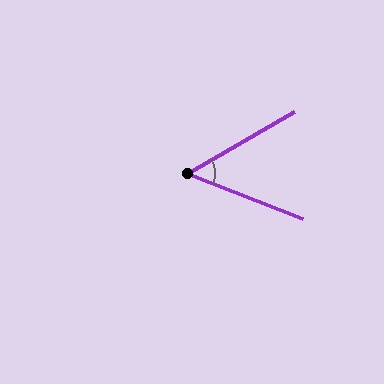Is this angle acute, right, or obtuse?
It is acute.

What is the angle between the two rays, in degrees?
Approximately 51 degrees.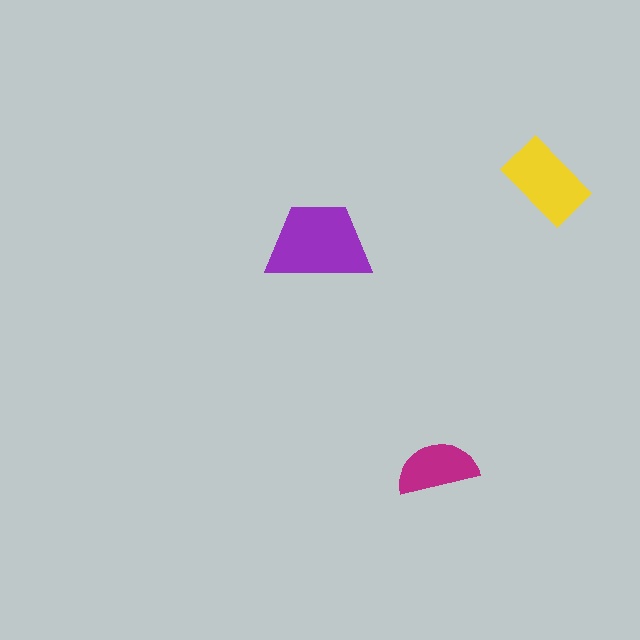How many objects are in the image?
There are 3 objects in the image.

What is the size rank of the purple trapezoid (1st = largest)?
1st.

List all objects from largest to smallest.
The purple trapezoid, the yellow rectangle, the magenta semicircle.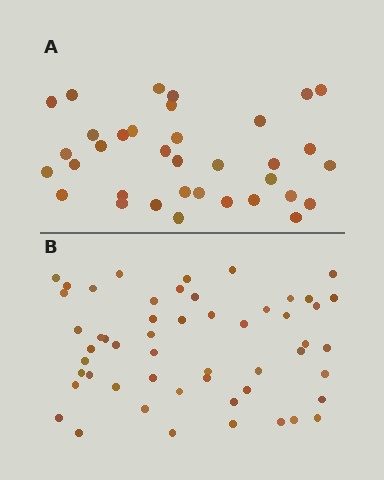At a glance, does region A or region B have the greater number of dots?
Region B (the bottom region) has more dots.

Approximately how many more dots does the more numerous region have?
Region B has approximately 20 more dots than region A.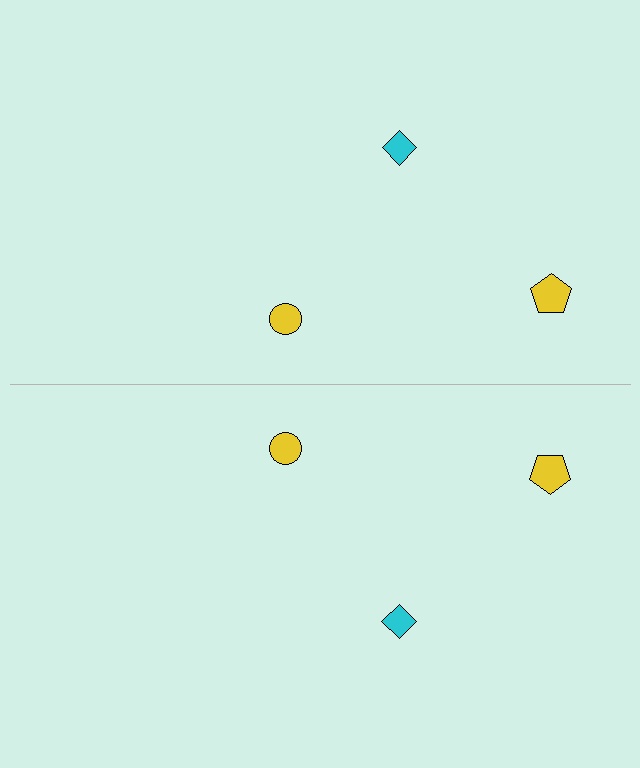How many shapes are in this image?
There are 6 shapes in this image.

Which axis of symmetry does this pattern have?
The pattern has a horizontal axis of symmetry running through the center of the image.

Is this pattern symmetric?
Yes, this pattern has bilateral (reflection) symmetry.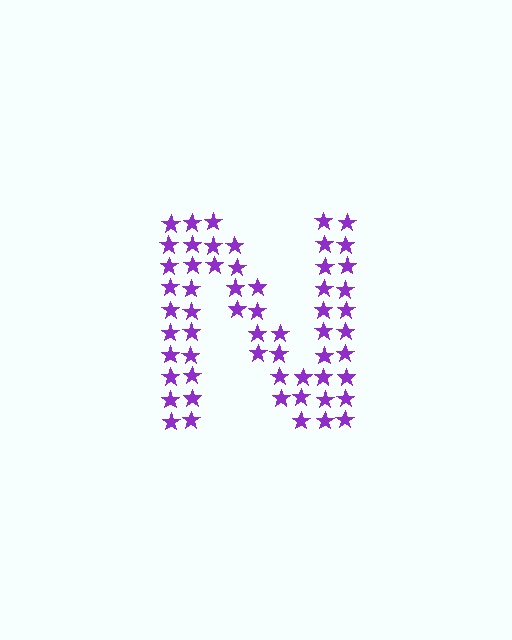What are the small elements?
The small elements are stars.